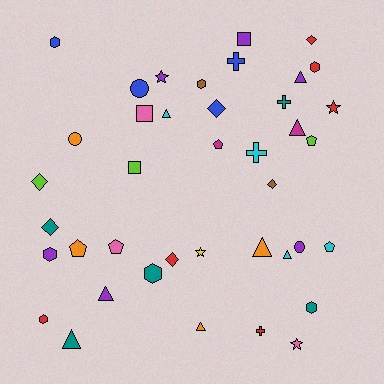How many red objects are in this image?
There are 6 red objects.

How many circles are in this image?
There are 3 circles.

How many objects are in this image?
There are 40 objects.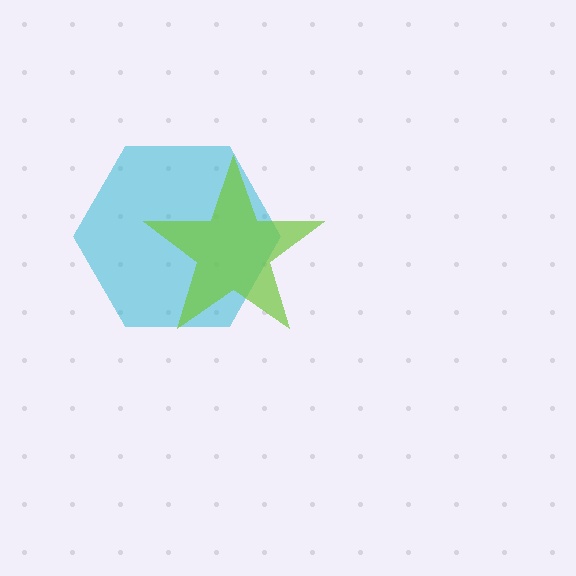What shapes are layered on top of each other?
The layered shapes are: a cyan hexagon, a lime star.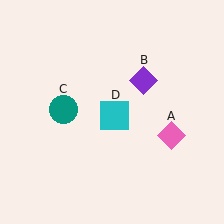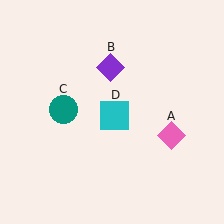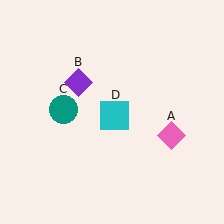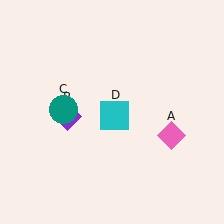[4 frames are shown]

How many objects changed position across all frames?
1 object changed position: purple diamond (object B).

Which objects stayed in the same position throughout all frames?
Pink diamond (object A) and teal circle (object C) and cyan square (object D) remained stationary.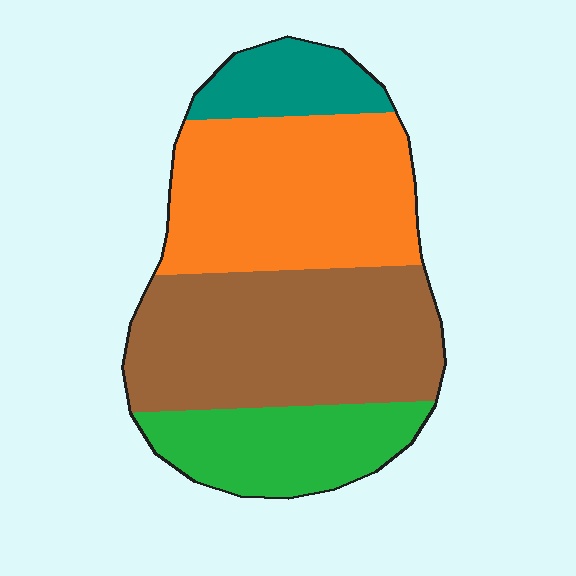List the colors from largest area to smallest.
From largest to smallest: brown, orange, green, teal.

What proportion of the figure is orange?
Orange covers around 35% of the figure.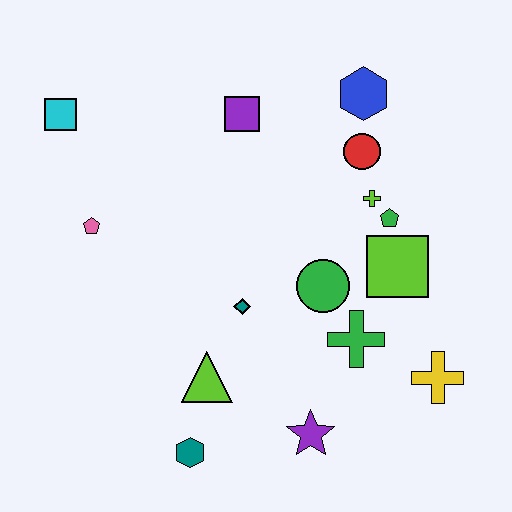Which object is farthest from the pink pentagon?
The yellow cross is farthest from the pink pentagon.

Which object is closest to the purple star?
The green cross is closest to the purple star.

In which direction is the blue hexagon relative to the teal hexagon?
The blue hexagon is above the teal hexagon.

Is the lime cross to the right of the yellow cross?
No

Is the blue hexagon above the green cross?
Yes